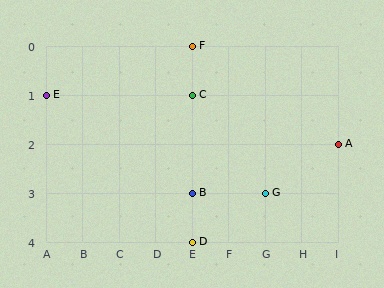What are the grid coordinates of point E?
Point E is at grid coordinates (A, 1).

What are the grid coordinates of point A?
Point A is at grid coordinates (I, 2).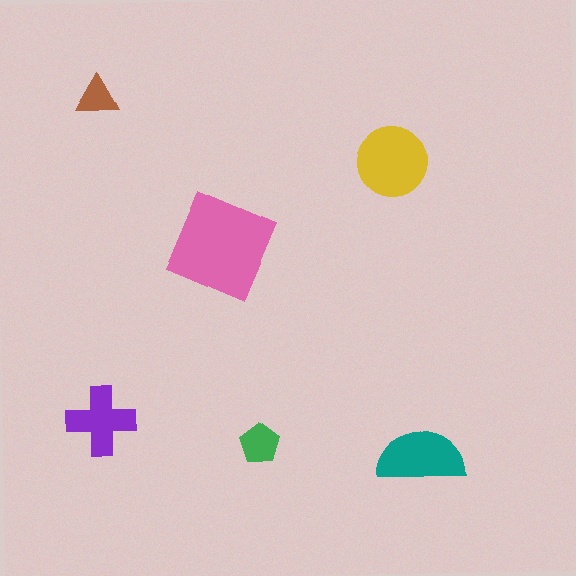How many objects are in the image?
There are 6 objects in the image.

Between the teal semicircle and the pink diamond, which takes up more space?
The pink diamond.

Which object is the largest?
The pink diamond.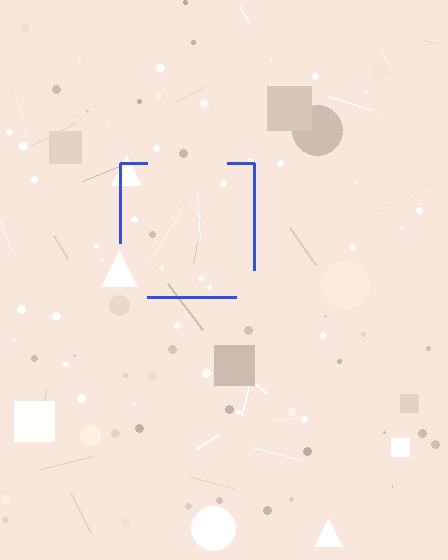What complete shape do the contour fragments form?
The contour fragments form a square.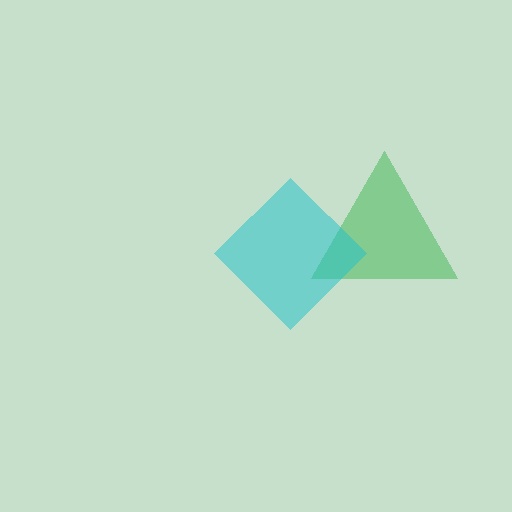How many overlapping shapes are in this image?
There are 2 overlapping shapes in the image.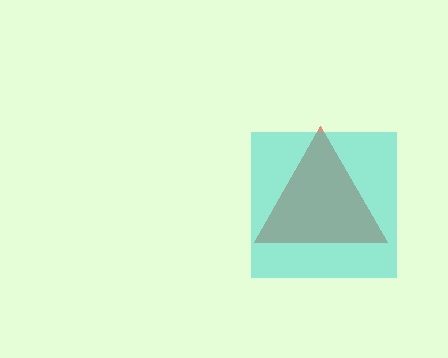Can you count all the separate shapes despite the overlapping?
Yes, there are 2 separate shapes.